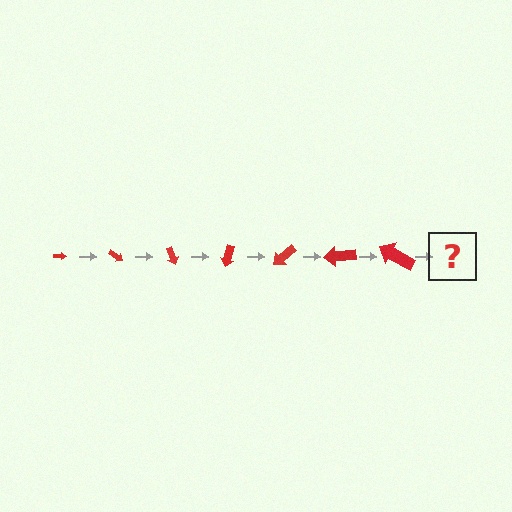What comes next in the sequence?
The next element should be an arrow, larger than the previous one and rotated 245 degrees from the start.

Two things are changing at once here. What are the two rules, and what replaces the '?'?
The two rules are that the arrow grows larger each step and it rotates 35 degrees each step. The '?' should be an arrow, larger than the previous one and rotated 245 degrees from the start.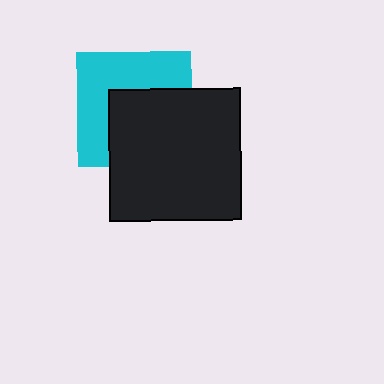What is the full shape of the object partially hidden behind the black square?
The partially hidden object is a cyan square.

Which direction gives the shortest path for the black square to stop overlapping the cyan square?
Moving toward the lower-right gives the shortest separation.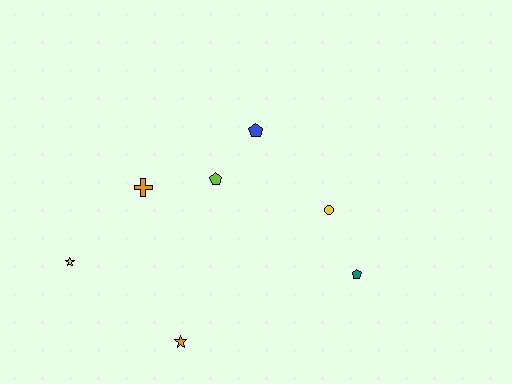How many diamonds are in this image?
There are no diamonds.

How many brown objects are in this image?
There are no brown objects.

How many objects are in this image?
There are 7 objects.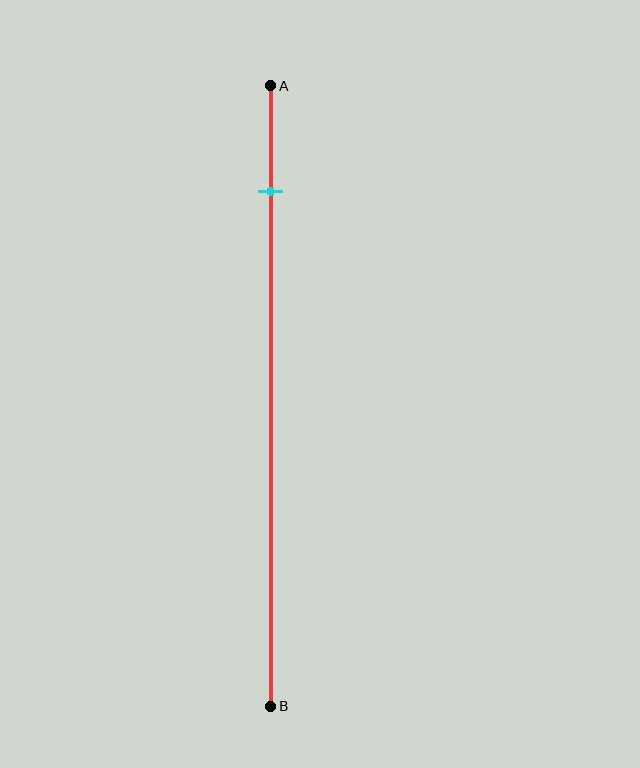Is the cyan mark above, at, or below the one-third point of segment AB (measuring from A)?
The cyan mark is above the one-third point of segment AB.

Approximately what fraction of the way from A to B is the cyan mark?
The cyan mark is approximately 15% of the way from A to B.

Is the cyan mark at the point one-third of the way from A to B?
No, the mark is at about 15% from A, not at the 33% one-third point.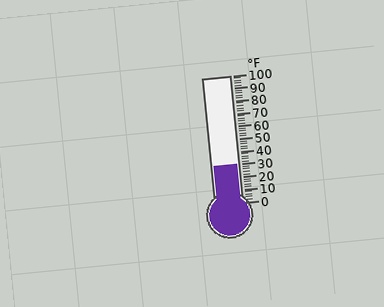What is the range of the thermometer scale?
The thermometer scale ranges from 0°F to 100°F.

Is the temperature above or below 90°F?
The temperature is below 90°F.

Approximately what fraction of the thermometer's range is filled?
The thermometer is filled to approximately 30% of its range.